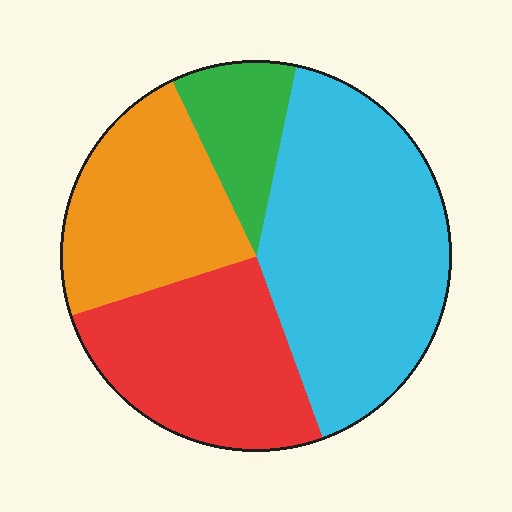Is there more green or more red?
Red.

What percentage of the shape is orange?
Orange takes up about one quarter (1/4) of the shape.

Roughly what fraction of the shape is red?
Red covers roughly 25% of the shape.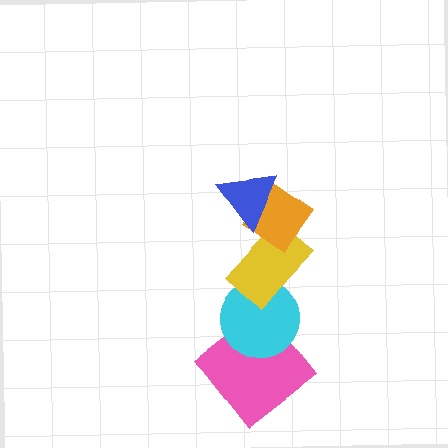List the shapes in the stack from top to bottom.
From top to bottom: the blue triangle, the orange diamond, the yellow rectangle, the cyan circle, the pink diamond.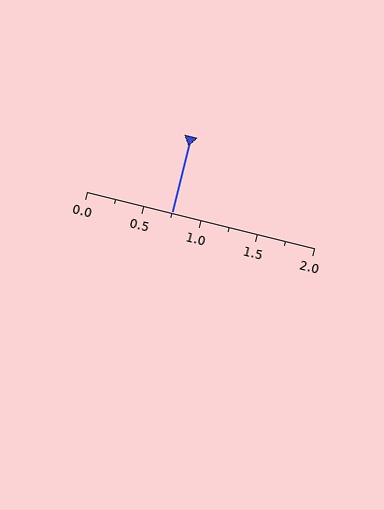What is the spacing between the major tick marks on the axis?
The major ticks are spaced 0.5 apart.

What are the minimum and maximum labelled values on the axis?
The axis runs from 0.0 to 2.0.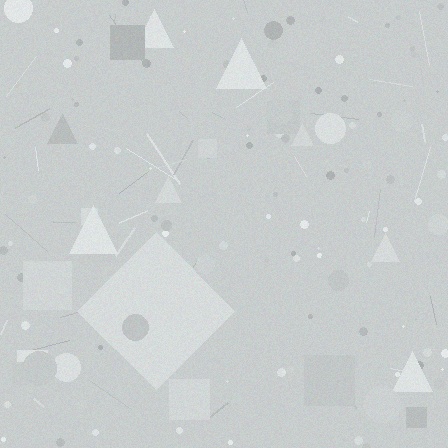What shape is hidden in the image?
A diamond is hidden in the image.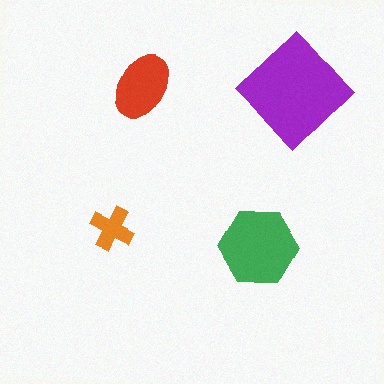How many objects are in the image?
There are 4 objects in the image.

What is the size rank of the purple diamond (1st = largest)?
1st.